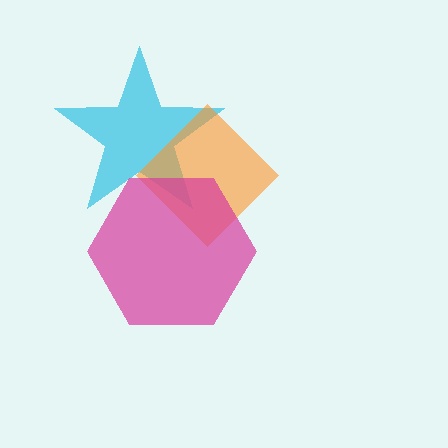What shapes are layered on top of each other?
The layered shapes are: a cyan star, an orange diamond, a magenta hexagon.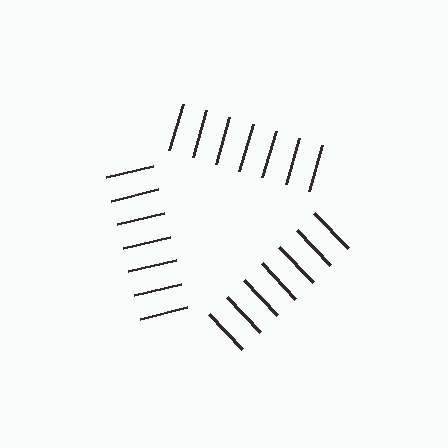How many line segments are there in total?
21 — 7 along each of the 3 edges.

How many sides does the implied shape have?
3 sides — the line-ends trace a triangle.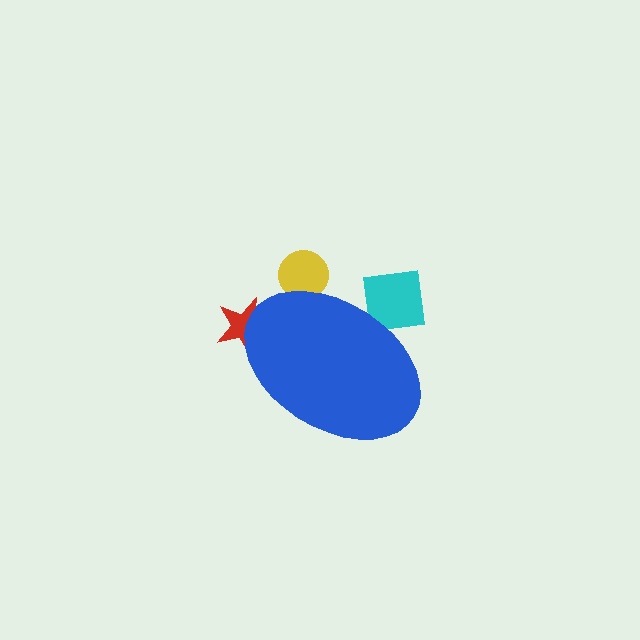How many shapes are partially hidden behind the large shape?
3 shapes are partially hidden.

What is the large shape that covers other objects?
A blue ellipse.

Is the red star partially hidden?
Yes, the red star is partially hidden behind the blue ellipse.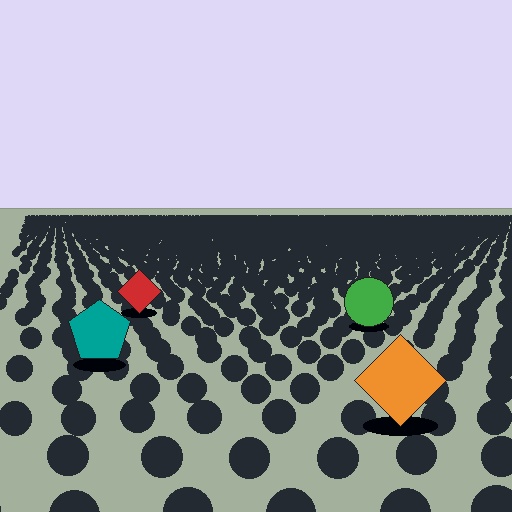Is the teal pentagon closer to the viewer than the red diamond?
Yes. The teal pentagon is closer — you can tell from the texture gradient: the ground texture is coarser near it.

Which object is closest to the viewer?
The orange diamond is closest. The texture marks near it are larger and more spread out.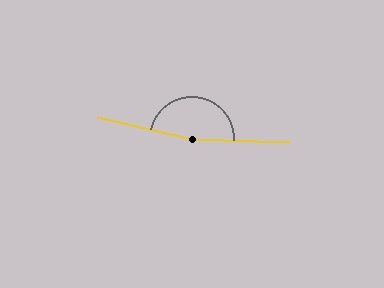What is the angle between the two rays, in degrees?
Approximately 169 degrees.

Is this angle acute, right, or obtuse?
It is obtuse.